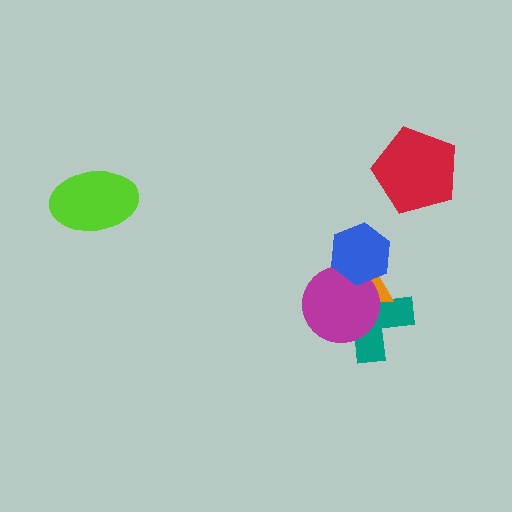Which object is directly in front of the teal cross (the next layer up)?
The orange triangle is directly in front of the teal cross.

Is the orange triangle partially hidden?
Yes, it is partially covered by another shape.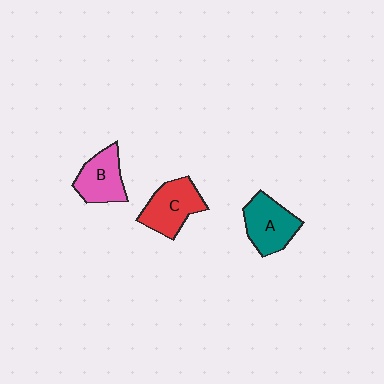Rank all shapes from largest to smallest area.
From largest to smallest: C (red), A (teal), B (pink).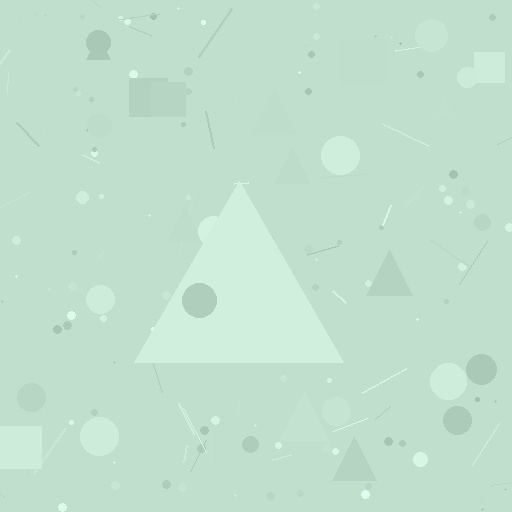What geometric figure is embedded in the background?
A triangle is embedded in the background.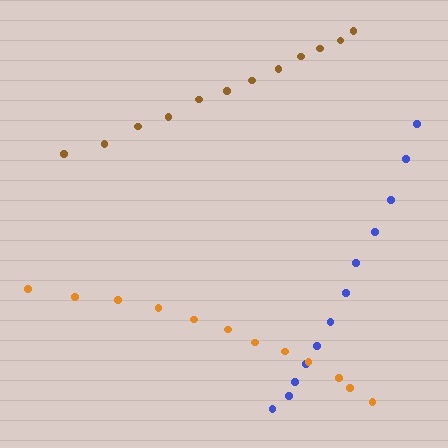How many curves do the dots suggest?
There are 3 distinct paths.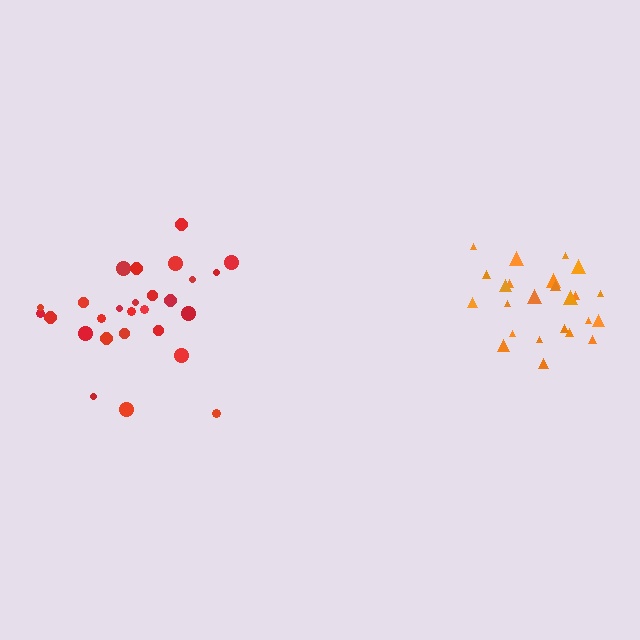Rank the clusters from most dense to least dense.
orange, red.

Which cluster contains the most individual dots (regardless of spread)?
Red (27).